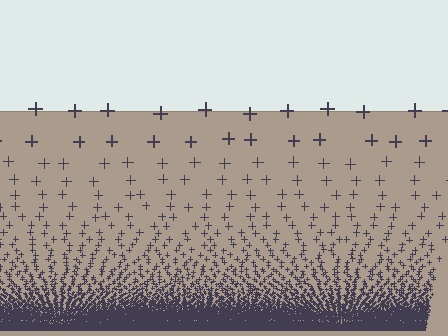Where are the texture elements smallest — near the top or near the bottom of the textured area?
Near the bottom.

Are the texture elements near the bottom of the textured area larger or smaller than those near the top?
Smaller. The gradient is inverted — elements near the bottom are smaller and denser.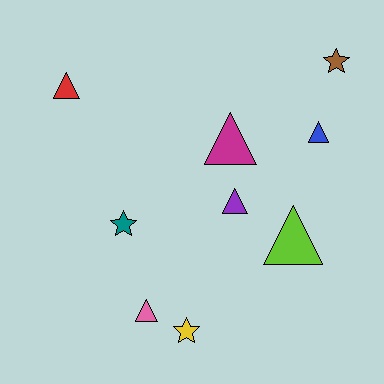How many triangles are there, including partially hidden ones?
There are 6 triangles.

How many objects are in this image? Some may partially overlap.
There are 9 objects.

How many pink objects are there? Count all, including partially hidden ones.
There is 1 pink object.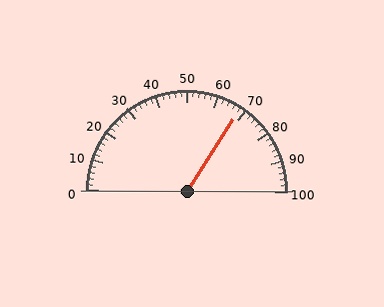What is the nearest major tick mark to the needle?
The nearest major tick mark is 70.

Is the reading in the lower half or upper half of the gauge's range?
The reading is in the upper half of the range (0 to 100).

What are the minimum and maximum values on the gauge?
The gauge ranges from 0 to 100.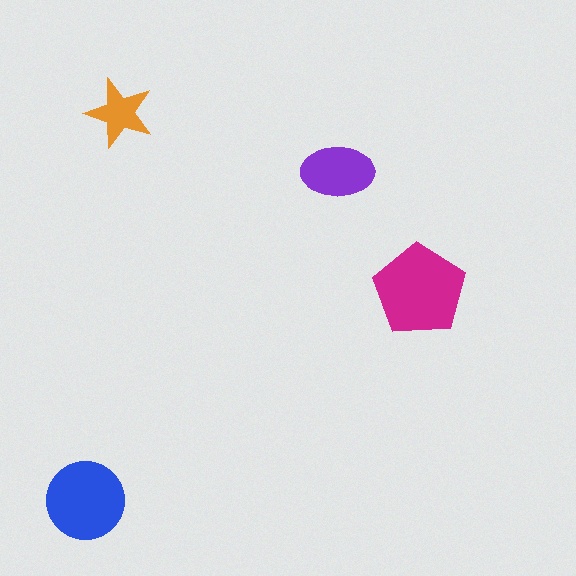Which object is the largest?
The magenta pentagon.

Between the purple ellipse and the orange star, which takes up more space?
The purple ellipse.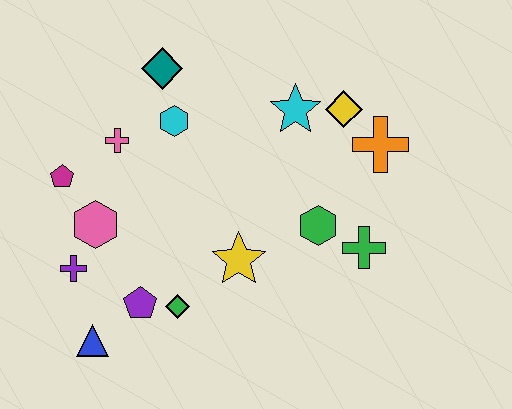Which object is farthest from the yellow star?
The teal diamond is farthest from the yellow star.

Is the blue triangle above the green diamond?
No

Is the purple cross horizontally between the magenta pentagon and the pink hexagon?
Yes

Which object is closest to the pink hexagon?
The purple cross is closest to the pink hexagon.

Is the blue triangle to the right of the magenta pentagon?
Yes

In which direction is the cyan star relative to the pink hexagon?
The cyan star is to the right of the pink hexagon.